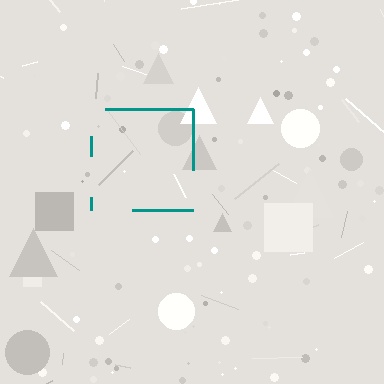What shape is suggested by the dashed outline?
The dashed outline suggests a square.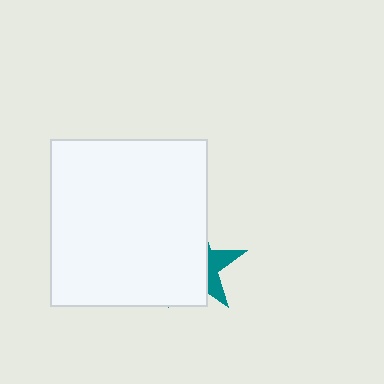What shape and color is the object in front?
The object in front is a white rectangle.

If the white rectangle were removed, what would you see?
You would see the complete teal star.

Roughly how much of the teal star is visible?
A small part of it is visible (roughly 32%).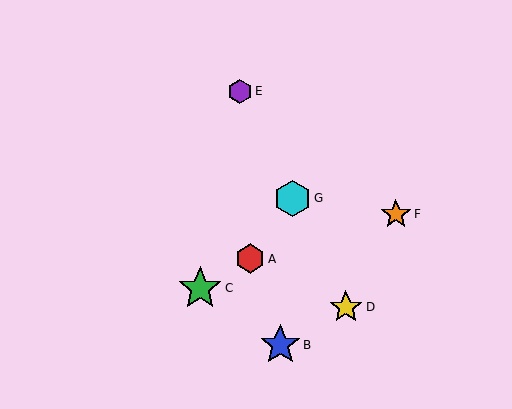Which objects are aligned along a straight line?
Objects D, E, G are aligned along a straight line.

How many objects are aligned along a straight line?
3 objects (D, E, G) are aligned along a straight line.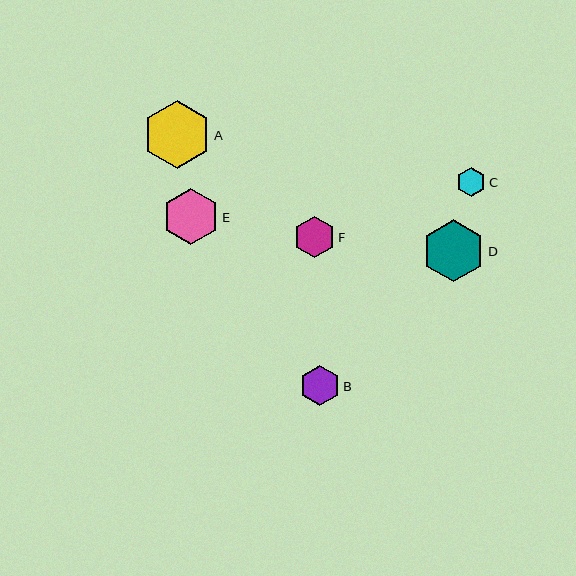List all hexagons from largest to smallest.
From largest to smallest: A, D, E, F, B, C.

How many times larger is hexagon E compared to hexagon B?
Hexagon E is approximately 1.4 times the size of hexagon B.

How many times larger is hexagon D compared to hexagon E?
Hexagon D is approximately 1.1 times the size of hexagon E.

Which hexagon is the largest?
Hexagon A is the largest with a size of approximately 68 pixels.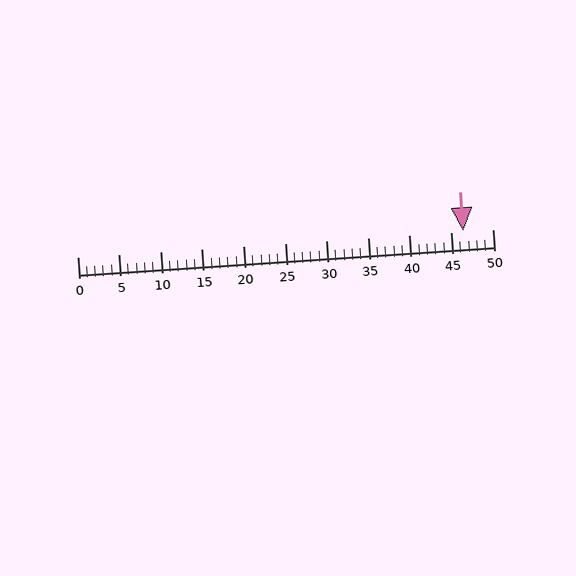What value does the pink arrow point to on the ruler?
The pink arrow points to approximately 46.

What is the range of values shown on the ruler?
The ruler shows values from 0 to 50.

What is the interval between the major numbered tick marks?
The major tick marks are spaced 5 units apart.